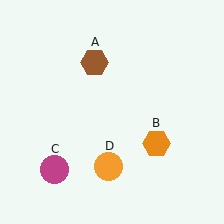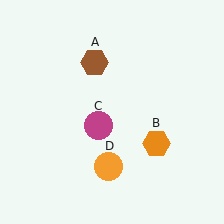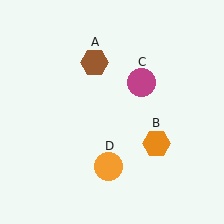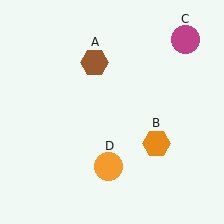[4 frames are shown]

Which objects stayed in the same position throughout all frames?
Brown hexagon (object A) and orange hexagon (object B) and orange circle (object D) remained stationary.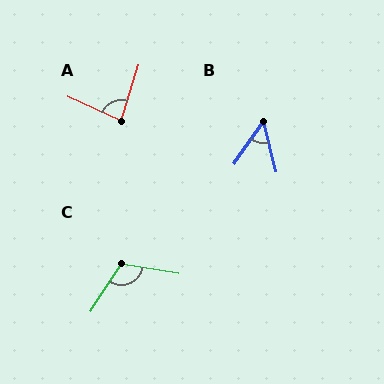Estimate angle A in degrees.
Approximately 83 degrees.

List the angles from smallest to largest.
B (49°), A (83°), C (114°).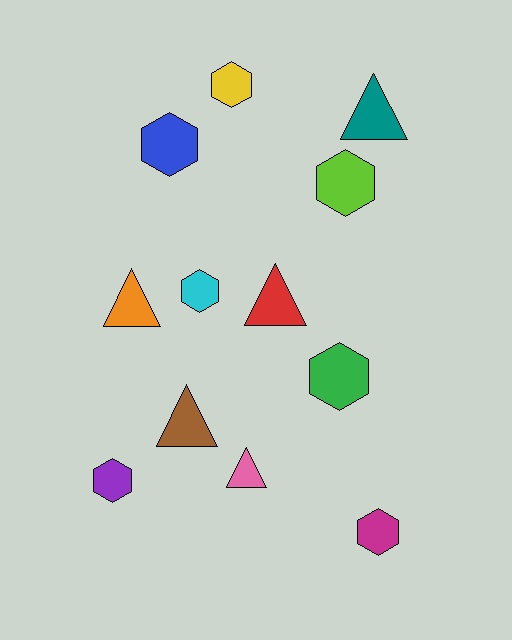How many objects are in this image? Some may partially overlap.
There are 12 objects.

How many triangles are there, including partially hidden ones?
There are 5 triangles.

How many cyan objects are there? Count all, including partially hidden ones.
There is 1 cyan object.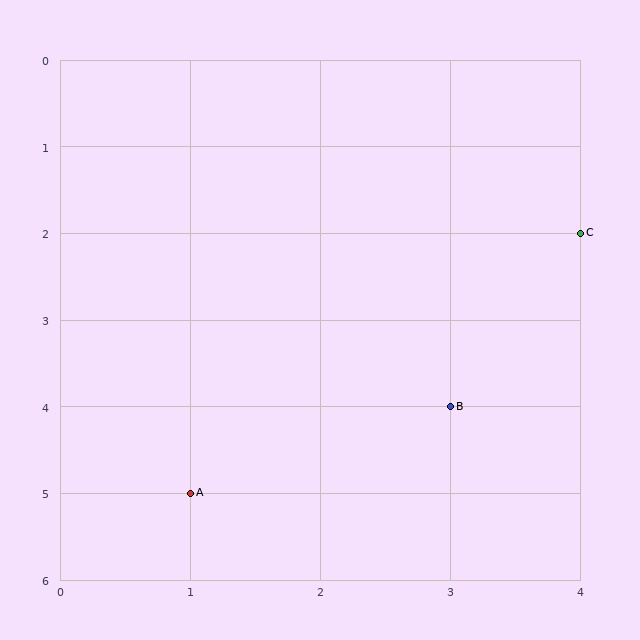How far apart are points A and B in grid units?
Points A and B are 2 columns and 1 row apart (about 2.2 grid units diagonally).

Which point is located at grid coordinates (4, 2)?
Point C is at (4, 2).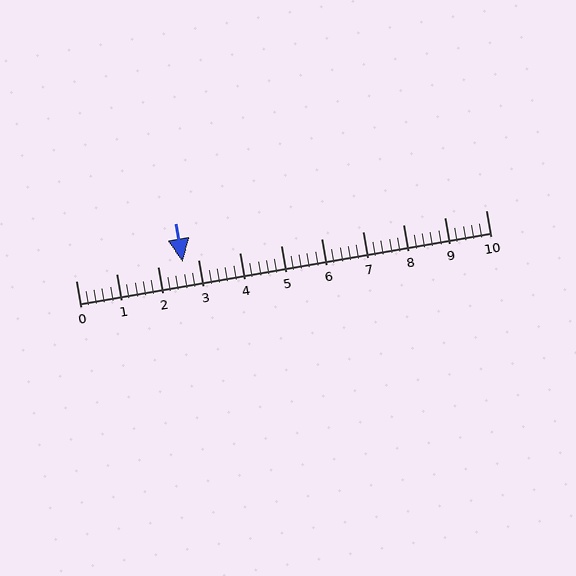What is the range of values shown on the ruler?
The ruler shows values from 0 to 10.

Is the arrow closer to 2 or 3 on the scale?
The arrow is closer to 3.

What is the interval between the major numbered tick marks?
The major tick marks are spaced 1 units apart.